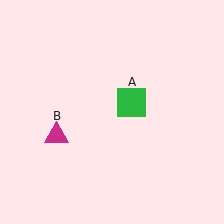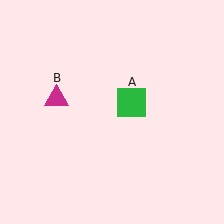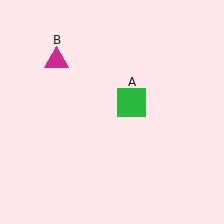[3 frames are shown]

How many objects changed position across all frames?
1 object changed position: magenta triangle (object B).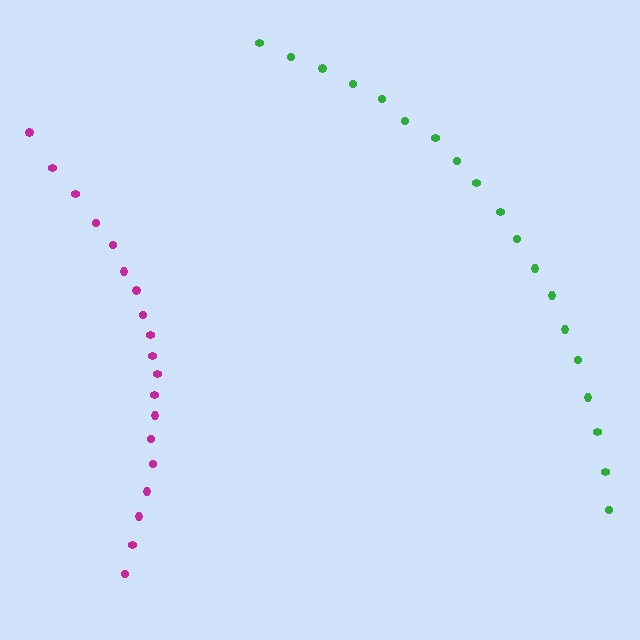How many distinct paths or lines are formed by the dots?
There are 2 distinct paths.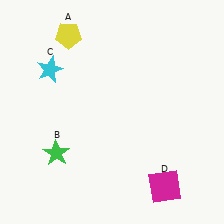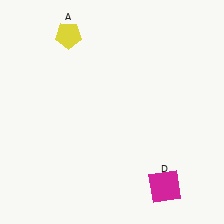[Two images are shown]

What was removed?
The cyan star (C), the green star (B) were removed in Image 2.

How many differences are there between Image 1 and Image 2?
There are 2 differences between the two images.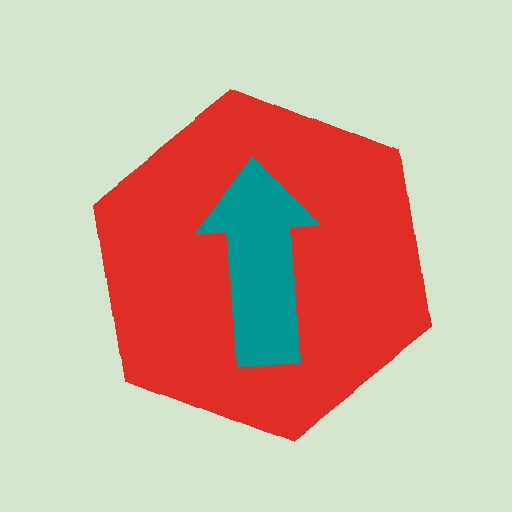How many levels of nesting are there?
2.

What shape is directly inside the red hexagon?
The teal arrow.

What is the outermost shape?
The red hexagon.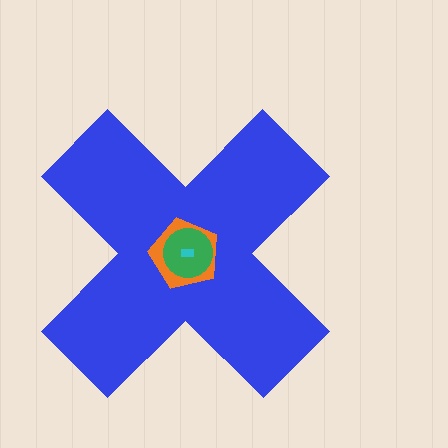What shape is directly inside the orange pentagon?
The green circle.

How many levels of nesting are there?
4.